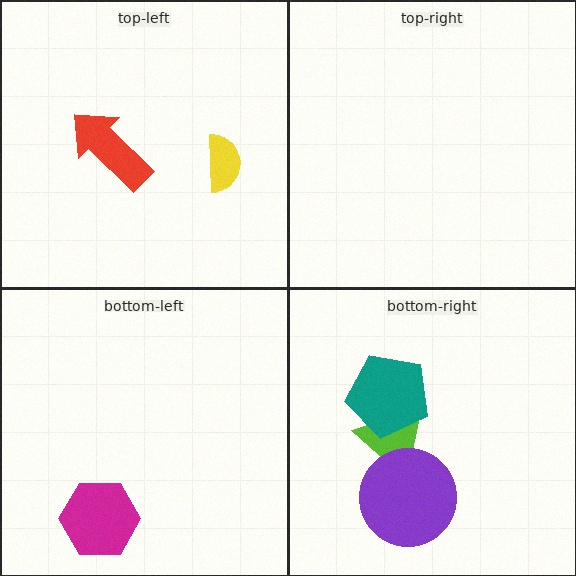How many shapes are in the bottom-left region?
1.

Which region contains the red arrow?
The top-left region.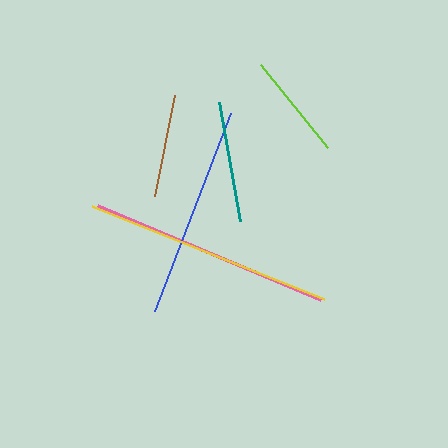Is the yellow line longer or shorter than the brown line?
The yellow line is longer than the brown line.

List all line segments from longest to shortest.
From longest to shortest: yellow, pink, blue, teal, lime, brown.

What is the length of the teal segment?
The teal segment is approximately 121 pixels long.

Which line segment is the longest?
The yellow line is the longest at approximately 250 pixels.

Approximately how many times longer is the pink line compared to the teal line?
The pink line is approximately 2.0 times the length of the teal line.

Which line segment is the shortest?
The brown line is the shortest at approximately 103 pixels.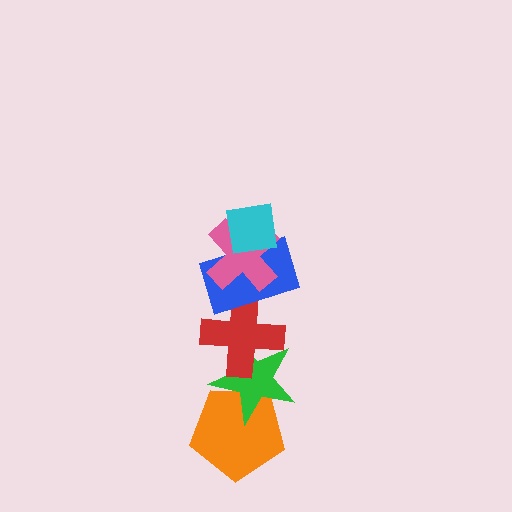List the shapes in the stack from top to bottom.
From top to bottom: the cyan square, the pink cross, the blue rectangle, the red cross, the green star, the orange pentagon.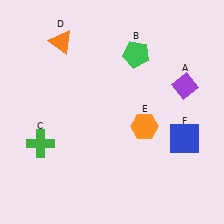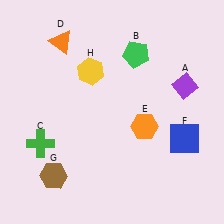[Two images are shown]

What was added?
A brown hexagon (G), a yellow hexagon (H) were added in Image 2.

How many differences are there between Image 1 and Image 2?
There are 2 differences between the two images.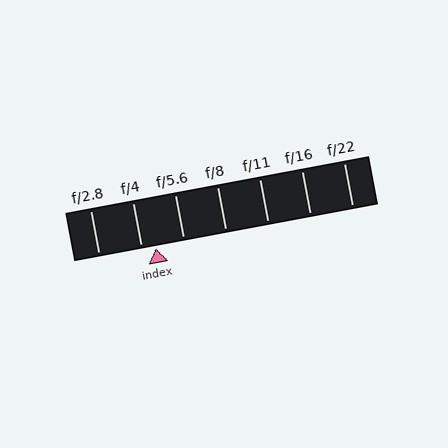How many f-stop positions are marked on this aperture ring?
There are 7 f-stop positions marked.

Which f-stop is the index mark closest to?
The index mark is closest to f/4.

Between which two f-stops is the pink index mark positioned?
The index mark is between f/4 and f/5.6.